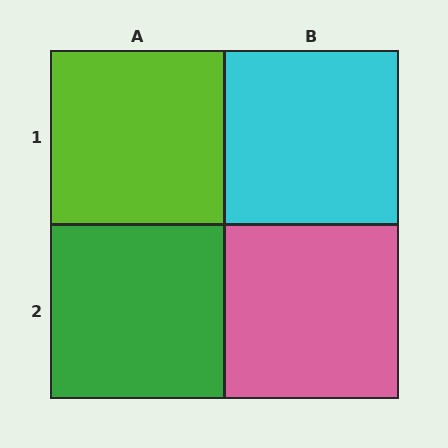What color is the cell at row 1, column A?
Lime.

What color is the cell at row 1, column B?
Cyan.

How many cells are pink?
1 cell is pink.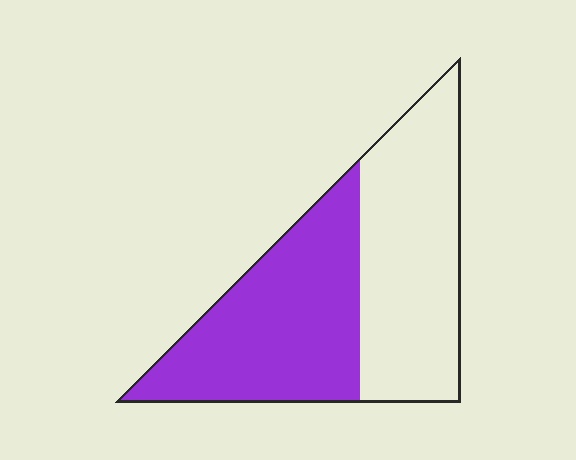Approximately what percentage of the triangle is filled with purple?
Approximately 50%.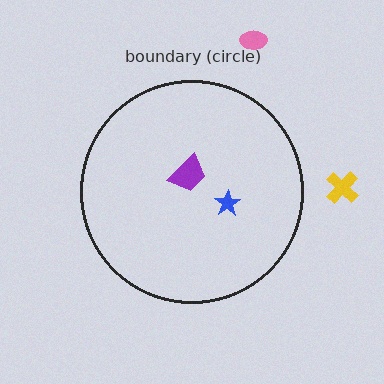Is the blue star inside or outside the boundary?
Inside.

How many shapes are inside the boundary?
2 inside, 2 outside.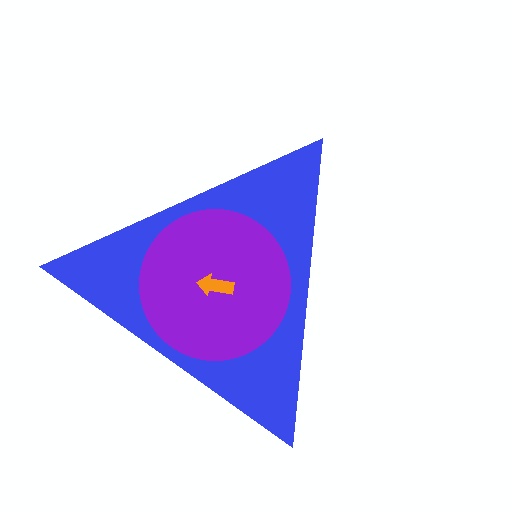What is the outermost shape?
The blue triangle.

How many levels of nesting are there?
3.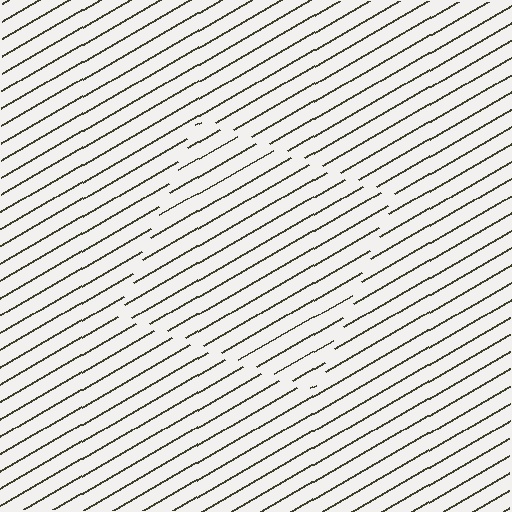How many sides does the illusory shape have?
4 sides — the line-ends trace a square.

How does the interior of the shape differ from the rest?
The interior of the shape contains the same grating, shifted by half a period — the contour is defined by the phase discontinuity where line-ends from the inner and outer gratings abut.